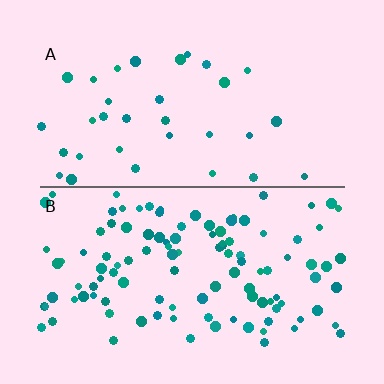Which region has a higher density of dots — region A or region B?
B (the bottom).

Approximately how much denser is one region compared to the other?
Approximately 3.3× — region B over region A.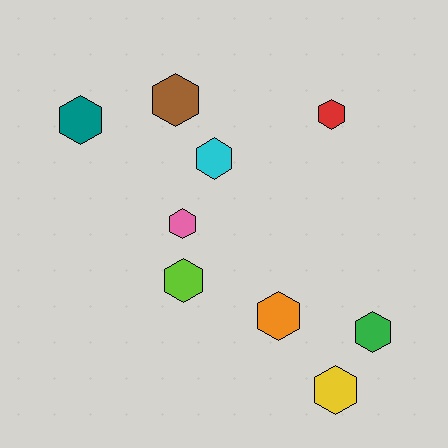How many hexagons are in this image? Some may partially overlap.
There are 9 hexagons.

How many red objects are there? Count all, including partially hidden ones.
There is 1 red object.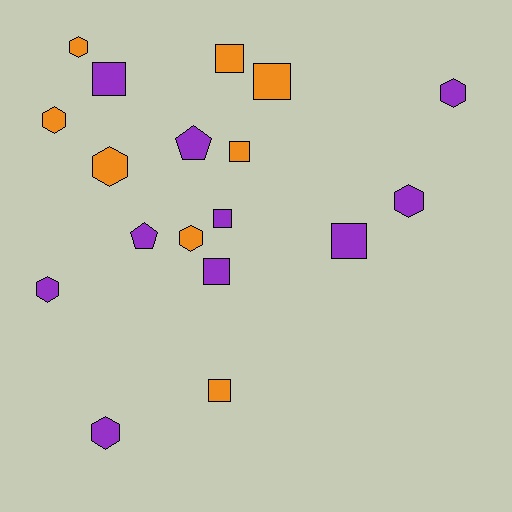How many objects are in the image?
There are 18 objects.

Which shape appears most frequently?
Square, with 8 objects.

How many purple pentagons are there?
There are 2 purple pentagons.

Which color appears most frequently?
Purple, with 10 objects.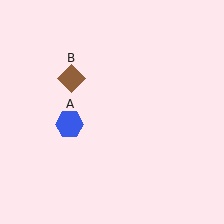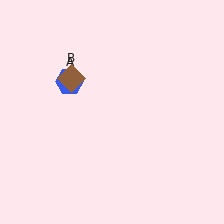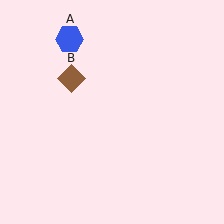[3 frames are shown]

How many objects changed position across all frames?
1 object changed position: blue hexagon (object A).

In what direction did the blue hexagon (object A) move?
The blue hexagon (object A) moved up.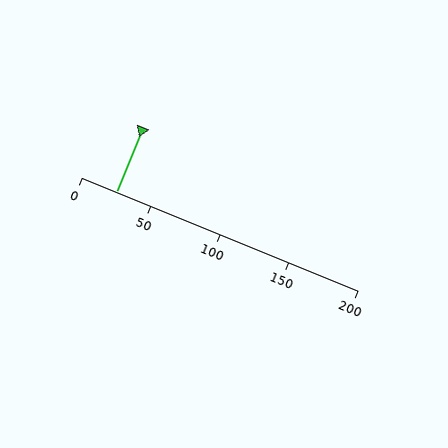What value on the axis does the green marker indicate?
The marker indicates approximately 25.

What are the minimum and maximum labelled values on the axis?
The axis runs from 0 to 200.